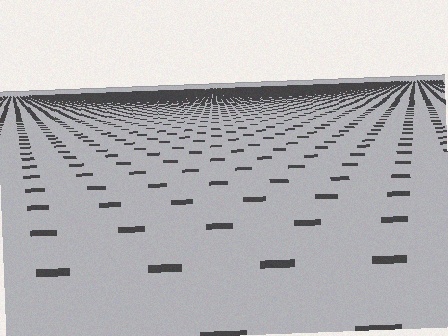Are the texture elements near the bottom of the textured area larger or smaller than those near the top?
Larger. Near the bottom, elements are closer to the viewer and appear at a bigger on-screen size.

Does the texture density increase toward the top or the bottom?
Density increases toward the top.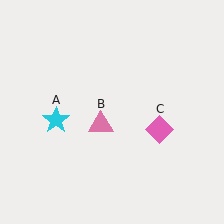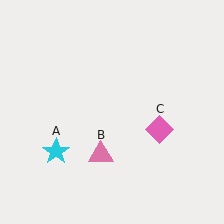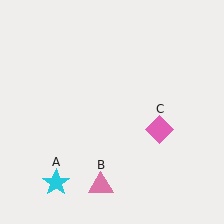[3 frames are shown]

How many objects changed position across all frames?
2 objects changed position: cyan star (object A), pink triangle (object B).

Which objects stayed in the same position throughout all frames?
Pink diamond (object C) remained stationary.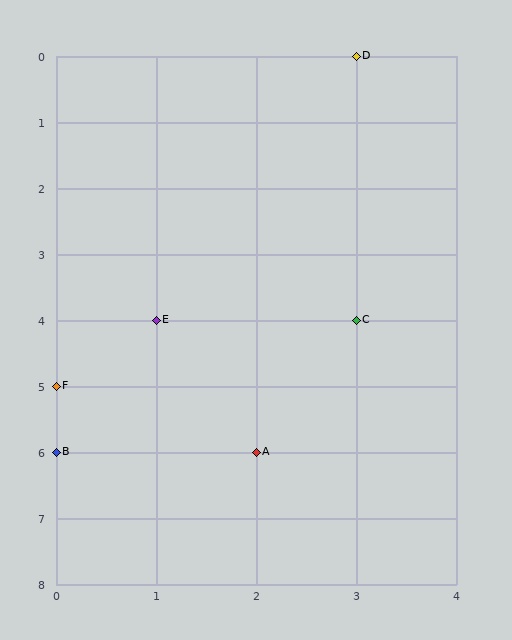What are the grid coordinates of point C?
Point C is at grid coordinates (3, 4).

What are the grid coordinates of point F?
Point F is at grid coordinates (0, 5).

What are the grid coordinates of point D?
Point D is at grid coordinates (3, 0).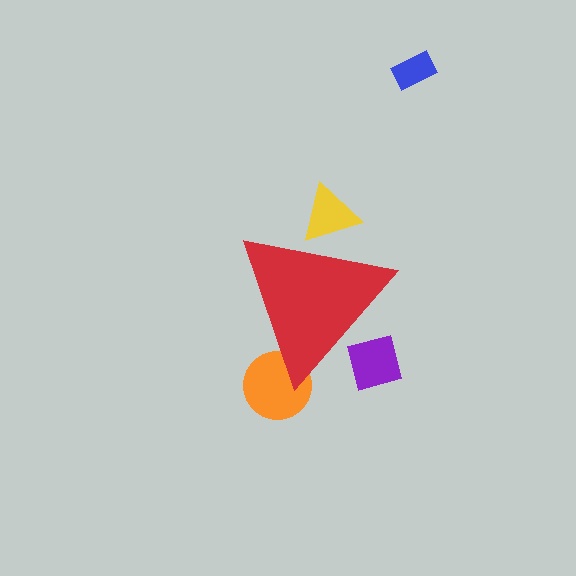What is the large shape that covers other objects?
A red triangle.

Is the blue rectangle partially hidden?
No, the blue rectangle is fully visible.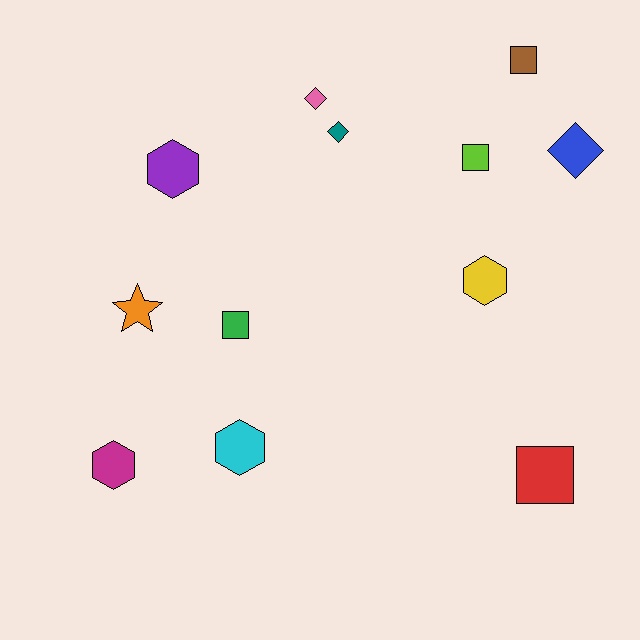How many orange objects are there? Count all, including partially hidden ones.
There is 1 orange object.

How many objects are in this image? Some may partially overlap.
There are 12 objects.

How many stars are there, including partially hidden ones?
There is 1 star.